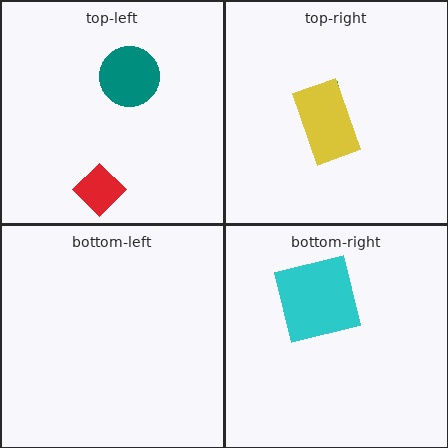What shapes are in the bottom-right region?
The cyan square.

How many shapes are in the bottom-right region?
1.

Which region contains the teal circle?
The top-left region.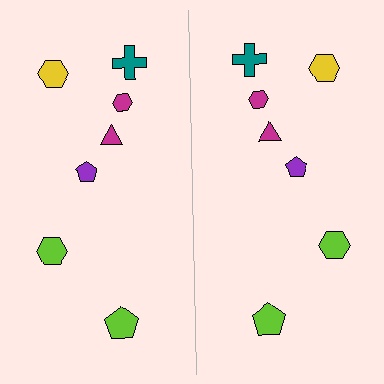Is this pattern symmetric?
Yes, this pattern has bilateral (reflection) symmetry.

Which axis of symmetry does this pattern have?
The pattern has a vertical axis of symmetry running through the center of the image.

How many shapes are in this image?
There are 14 shapes in this image.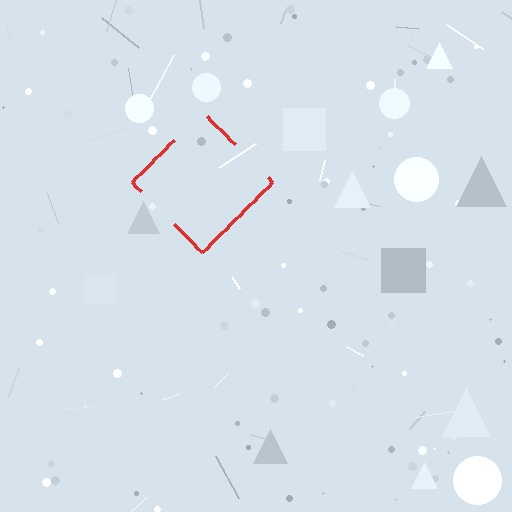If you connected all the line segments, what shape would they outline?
They would outline a diamond.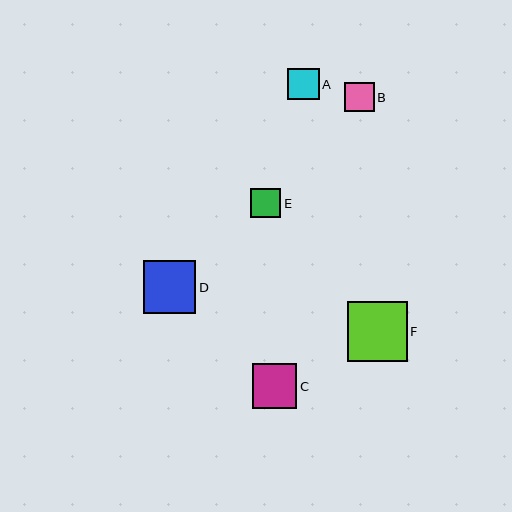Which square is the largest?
Square F is the largest with a size of approximately 59 pixels.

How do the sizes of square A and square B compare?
Square A and square B are approximately the same size.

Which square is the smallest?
Square B is the smallest with a size of approximately 30 pixels.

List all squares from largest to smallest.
From largest to smallest: F, D, C, A, E, B.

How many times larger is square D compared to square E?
Square D is approximately 1.8 times the size of square E.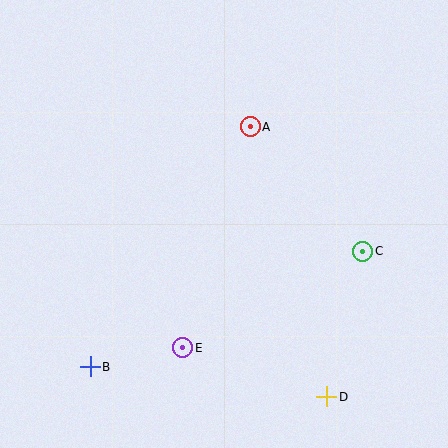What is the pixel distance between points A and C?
The distance between A and C is 168 pixels.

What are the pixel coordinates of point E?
Point E is at (183, 348).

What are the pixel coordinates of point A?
Point A is at (250, 127).